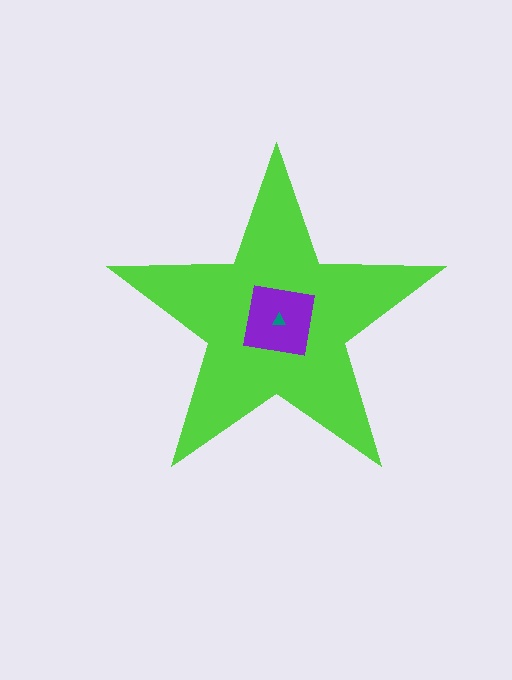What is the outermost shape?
The lime star.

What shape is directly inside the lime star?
The purple square.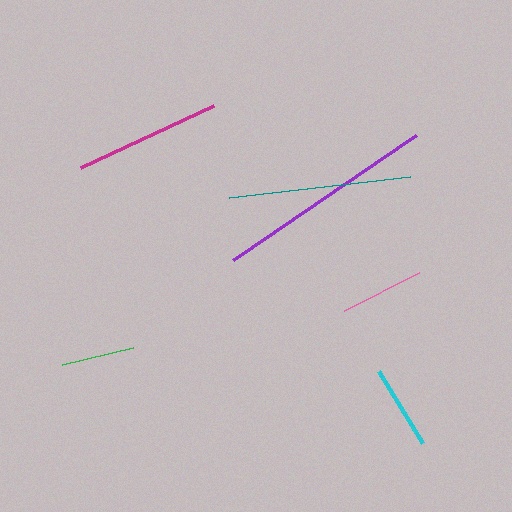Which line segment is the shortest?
The green line is the shortest at approximately 73 pixels.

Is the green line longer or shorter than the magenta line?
The magenta line is longer than the green line.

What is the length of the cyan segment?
The cyan segment is approximately 84 pixels long.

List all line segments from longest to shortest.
From longest to shortest: purple, teal, magenta, pink, cyan, green.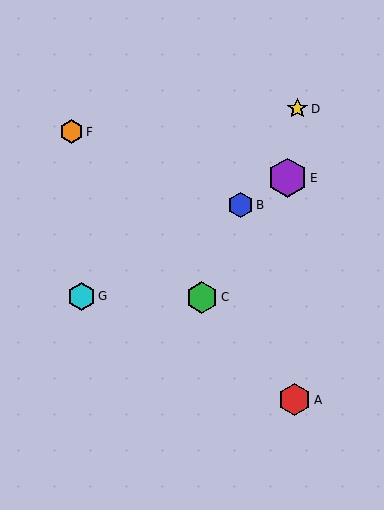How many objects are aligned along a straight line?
3 objects (B, E, G) are aligned along a straight line.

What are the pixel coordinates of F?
Object F is at (71, 132).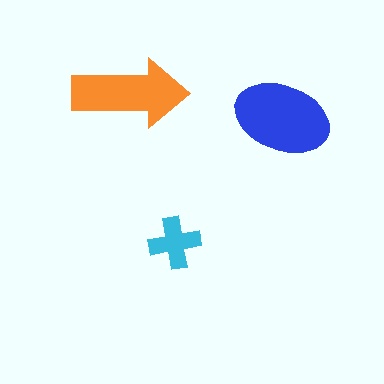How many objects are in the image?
There are 3 objects in the image.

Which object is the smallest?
The cyan cross.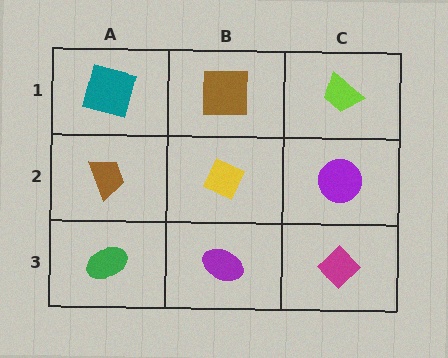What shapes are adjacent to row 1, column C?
A purple circle (row 2, column C), a brown square (row 1, column B).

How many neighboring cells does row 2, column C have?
3.